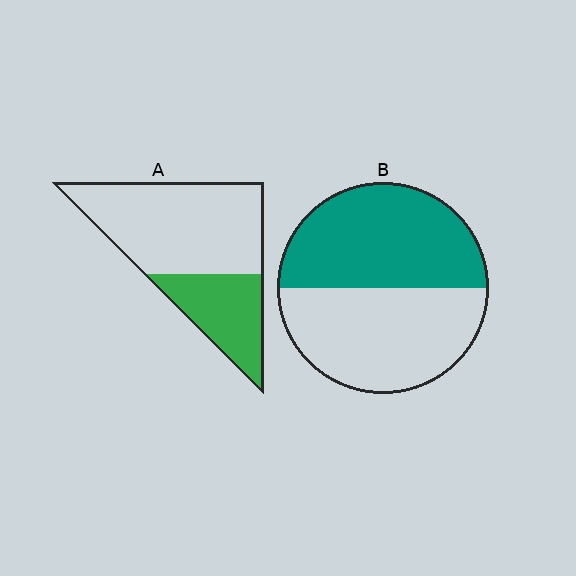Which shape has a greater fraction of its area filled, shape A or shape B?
Shape B.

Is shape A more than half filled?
No.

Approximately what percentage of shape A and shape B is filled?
A is approximately 30% and B is approximately 50%.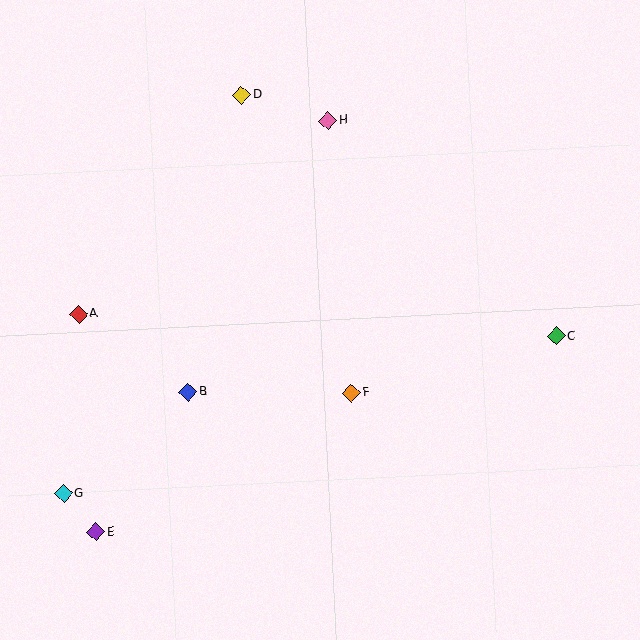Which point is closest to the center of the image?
Point F at (351, 393) is closest to the center.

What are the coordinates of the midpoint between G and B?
The midpoint between G and B is at (126, 443).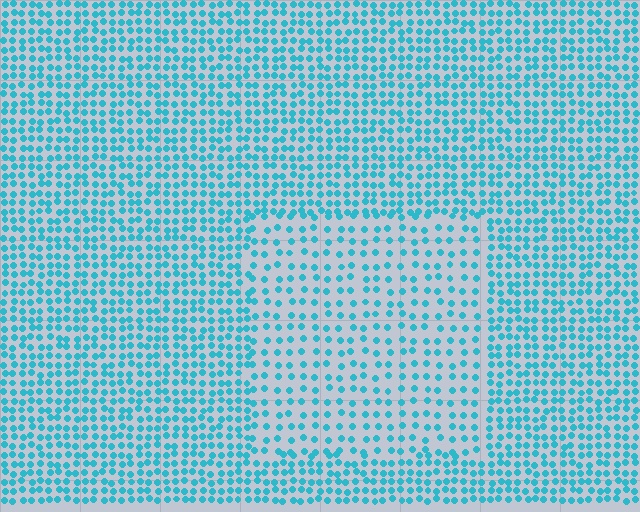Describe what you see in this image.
The image contains small cyan elements arranged at two different densities. A rectangle-shaped region is visible where the elements are less densely packed than the surrounding area.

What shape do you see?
I see a rectangle.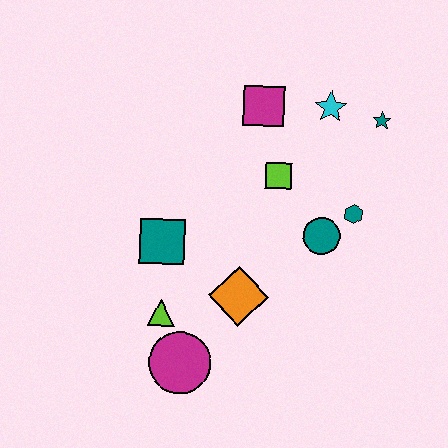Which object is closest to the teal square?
The lime triangle is closest to the teal square.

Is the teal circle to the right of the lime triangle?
Yes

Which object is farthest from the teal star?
The magenta circle is farthest from the teal star.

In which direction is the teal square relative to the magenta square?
The teal square is below the magenta square.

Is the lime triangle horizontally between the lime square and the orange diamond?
No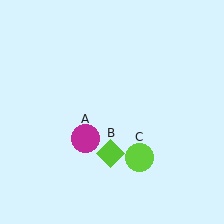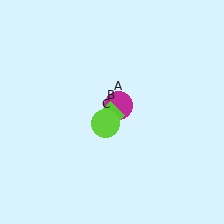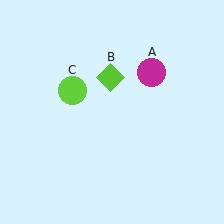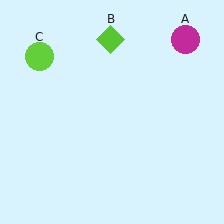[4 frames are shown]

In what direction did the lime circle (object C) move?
The lime circle (object C) moved up and to the left.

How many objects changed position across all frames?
3 objects changed position: magenta circle (object A), lime diamond (object B), lime circle (object C).